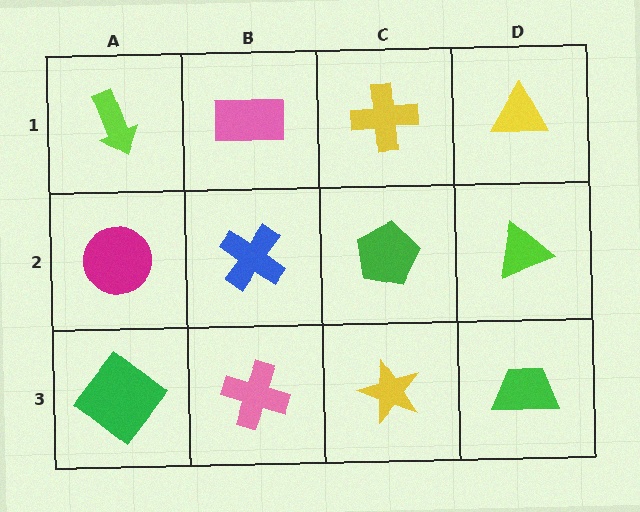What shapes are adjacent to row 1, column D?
A lime triangle (row 2, column D), a yellow cross (row 1, column C).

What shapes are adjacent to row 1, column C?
A green pentagon (row 2, column C), a pink rectangle (row 1, column B), a yellow triangle (row 1, column D).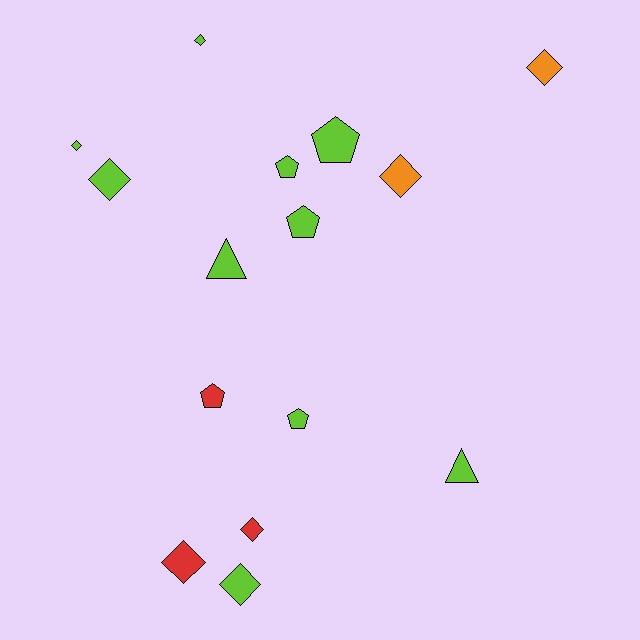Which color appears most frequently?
Lime, with 10 objects.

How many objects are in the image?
There are 15 objects.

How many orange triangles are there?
There are no orange triangles.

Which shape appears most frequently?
Diamond, with 8 objects.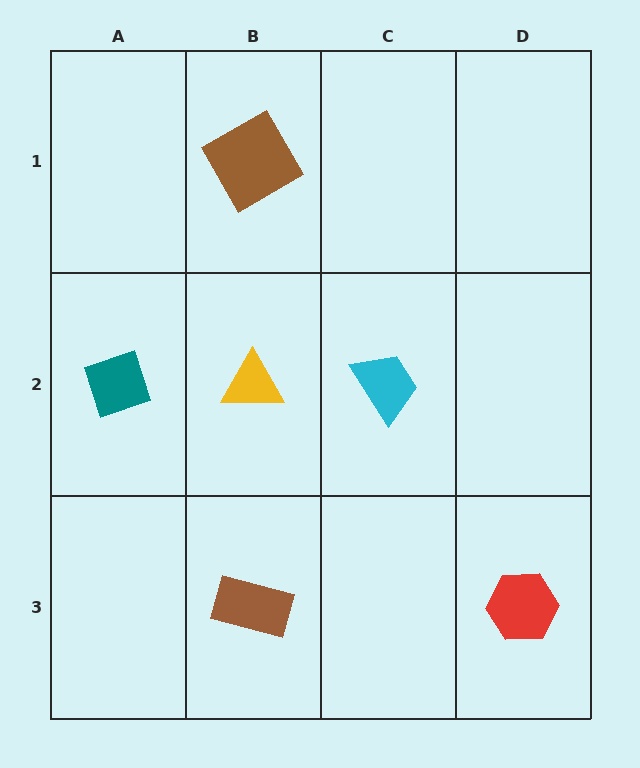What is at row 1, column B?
A brown square.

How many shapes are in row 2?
3 shapes.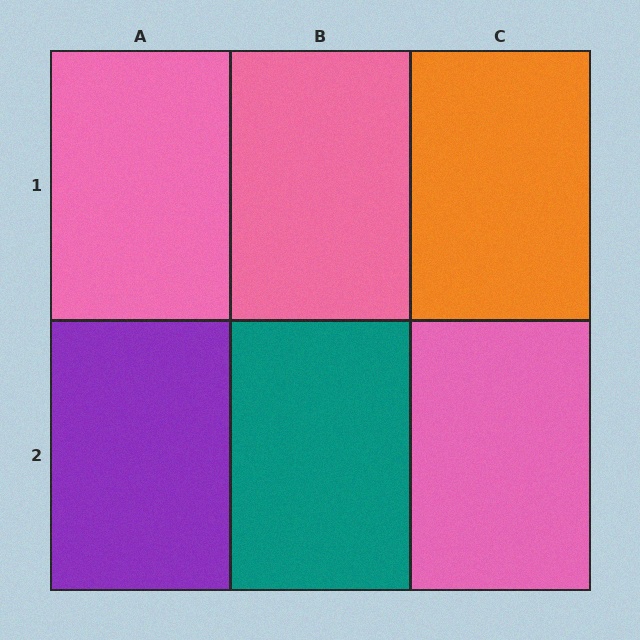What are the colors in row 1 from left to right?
Pink, pink, orange.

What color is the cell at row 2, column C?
Pink.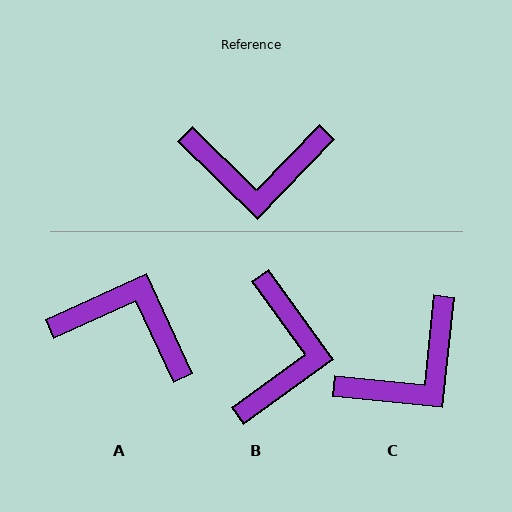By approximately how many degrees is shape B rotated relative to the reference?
Approximately 80 degrees counter-clockwise.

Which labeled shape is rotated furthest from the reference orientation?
A, about 159 degrees away.